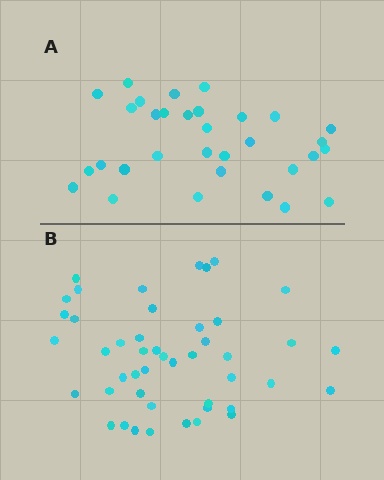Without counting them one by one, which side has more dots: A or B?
Region B (the bottom region) has more dots.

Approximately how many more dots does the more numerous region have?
Region B has approximately 15 more dots than region A.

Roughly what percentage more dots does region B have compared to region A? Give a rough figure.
About 45% more.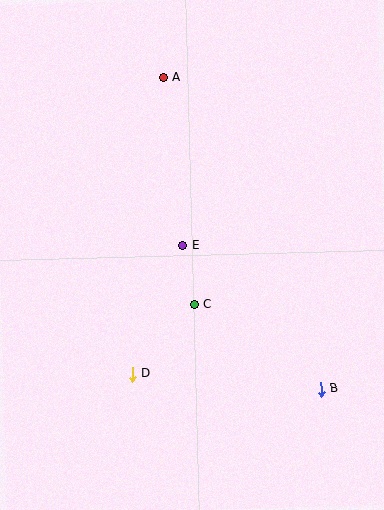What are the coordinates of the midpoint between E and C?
The midpoint between E and C is at (189, 275).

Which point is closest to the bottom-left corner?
Point D is closest to the bottom-left corner.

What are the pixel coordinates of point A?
Point A is at (164, 78).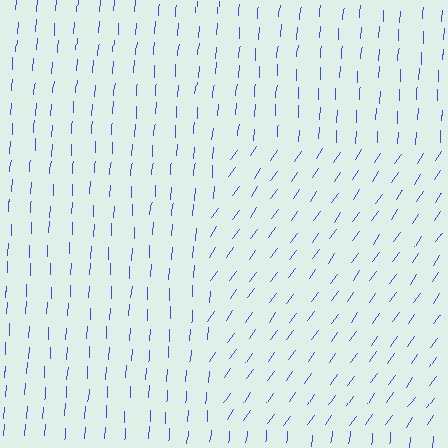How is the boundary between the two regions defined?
The boundary is defined purely by a change in line orientation (approximately 32 degrees difference). All lines are the same color and thickness.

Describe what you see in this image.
The image is filled with small blue line segments. A rectangle region in the image has lines oriented differently from the surrounding lines, creating a visible texture boundary.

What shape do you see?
I see a rectangle.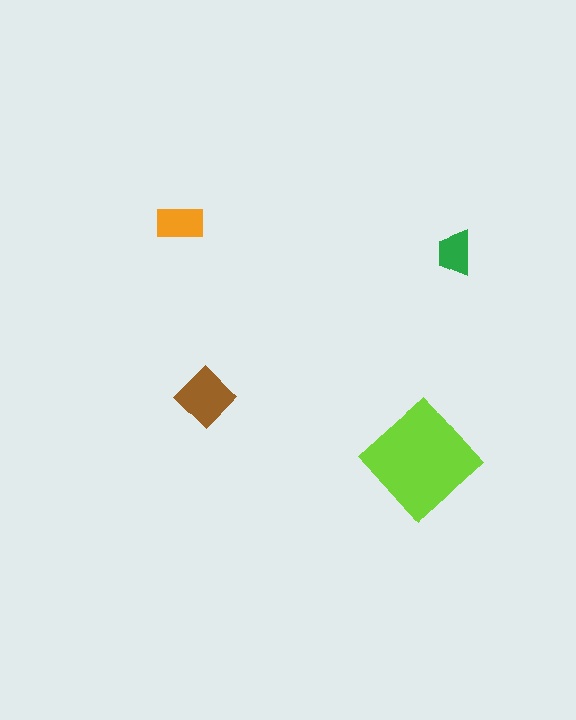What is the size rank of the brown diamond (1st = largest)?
2nd.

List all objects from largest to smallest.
The lime diamond, the brown diamond, the orange rectangle, the green trapezoid.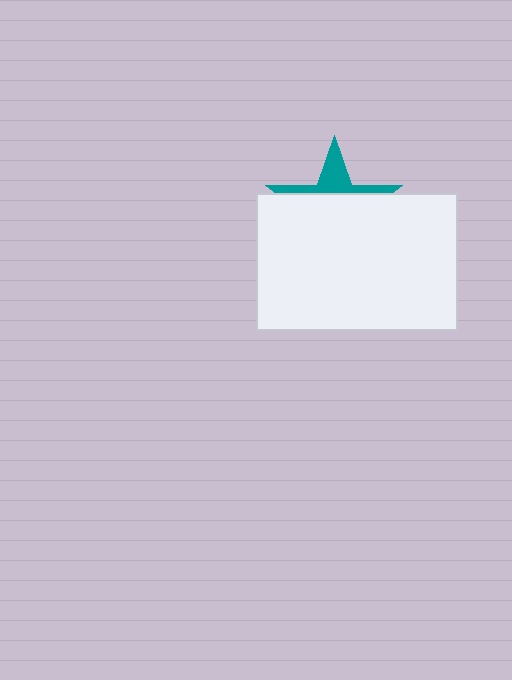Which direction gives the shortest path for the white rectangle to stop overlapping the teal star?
Moving down gives the shortest separation.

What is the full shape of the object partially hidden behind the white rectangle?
The partially hidden object is a teal star.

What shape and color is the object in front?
The object in front is a white rectangle.